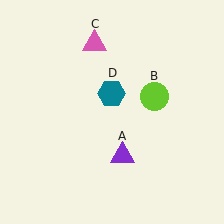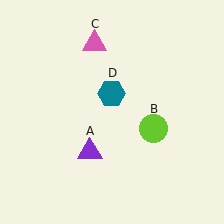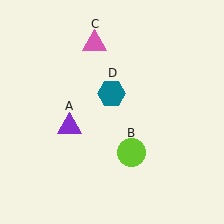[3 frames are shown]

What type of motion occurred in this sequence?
The purple triangle (object A), lime circle (object B) rotated clockwise around the center of the scene.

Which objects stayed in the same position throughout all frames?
Pink triangle (object C) and teal hexagon (object D) remained stationary.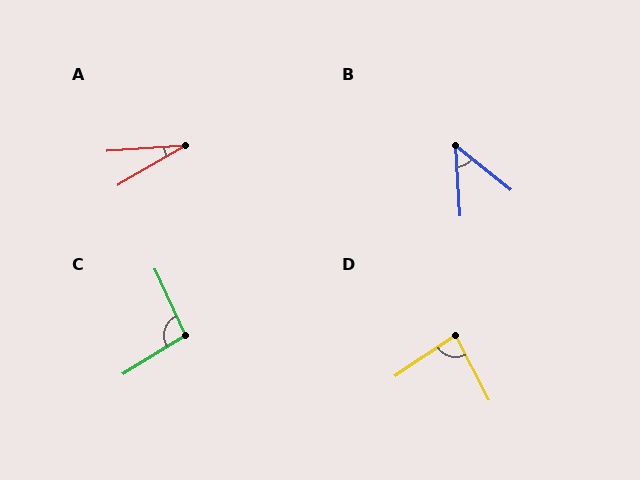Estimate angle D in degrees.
Approximately 84 degrees.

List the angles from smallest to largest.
A (26°), B (47°), D (84°), C (97°).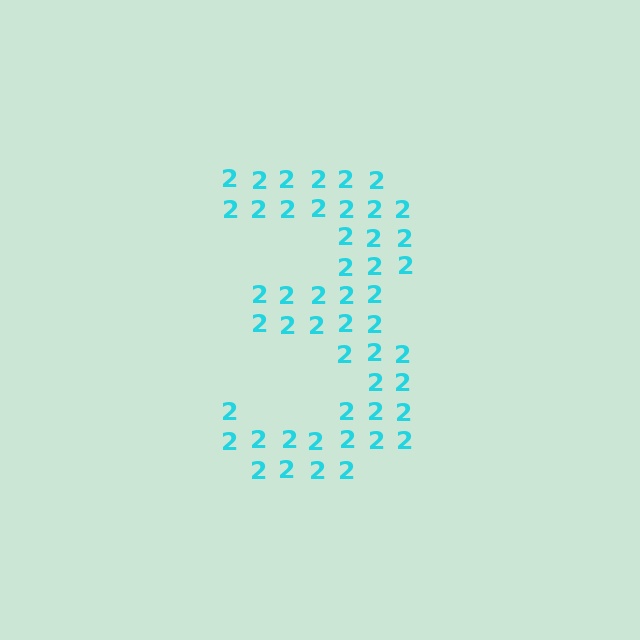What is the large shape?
The large shape is the digit 3.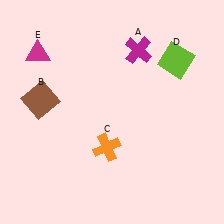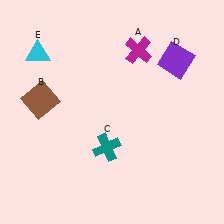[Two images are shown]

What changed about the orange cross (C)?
In Image 1, C is orange. In Image 2, it changed to teal.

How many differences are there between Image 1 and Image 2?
There are 3 differences between the two images.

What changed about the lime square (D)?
In Image 1, D is lime. In Image 2, it changed to purple.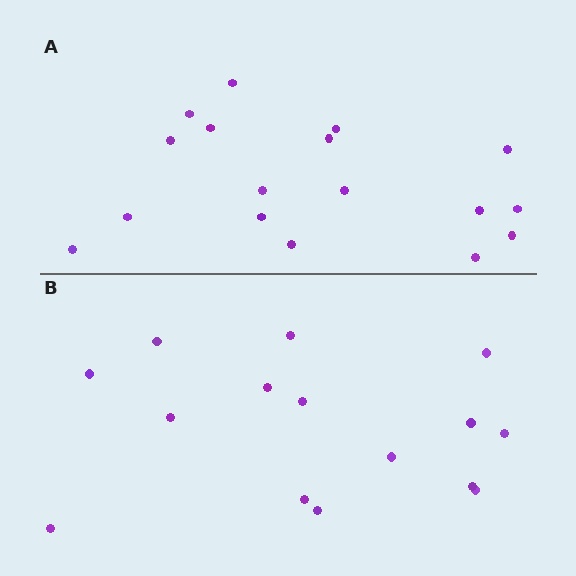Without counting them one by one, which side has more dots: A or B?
Region A (the top region) has more dots.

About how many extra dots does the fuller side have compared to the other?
Region A has just a few more — roughly 2 or 3 more dots than region B.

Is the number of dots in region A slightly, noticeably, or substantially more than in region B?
Region A has only slightly more — the two regions are fairly close. The ratio is roughly 1.1 to 1.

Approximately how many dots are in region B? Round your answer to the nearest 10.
About 20 dots. (The exact count is 15, which rounds to 20.)